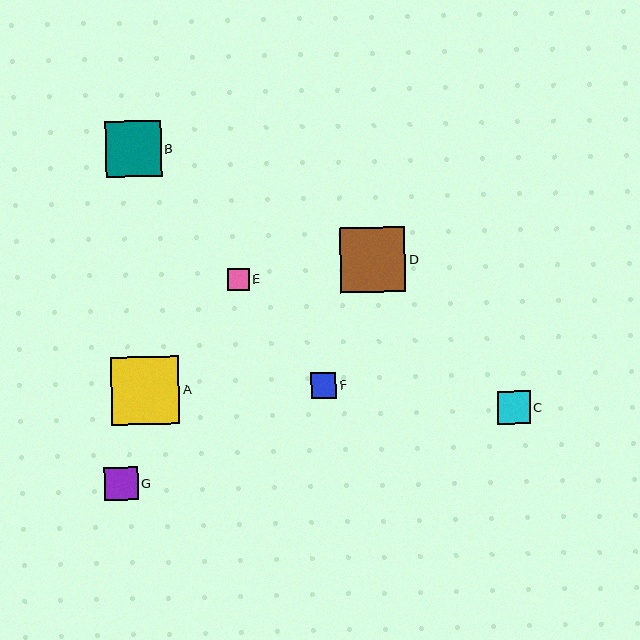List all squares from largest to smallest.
From largest to smallest: A, D, B, G, C, F, E.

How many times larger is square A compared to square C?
Square A is approximately 2.1 times the size of square C.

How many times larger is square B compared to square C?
Square B is approximately 1.7 times the size of square C.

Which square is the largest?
Square A is the largest with a size of approximately 69 pixels.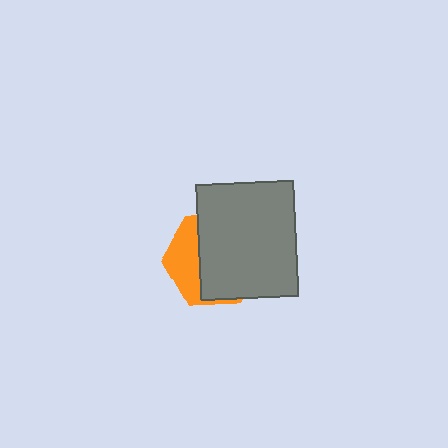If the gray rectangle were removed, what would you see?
You would see the complete orange hexagon.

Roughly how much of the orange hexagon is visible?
A small part of it is visible (roughly 35%).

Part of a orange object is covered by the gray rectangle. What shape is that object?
It is a hexagon.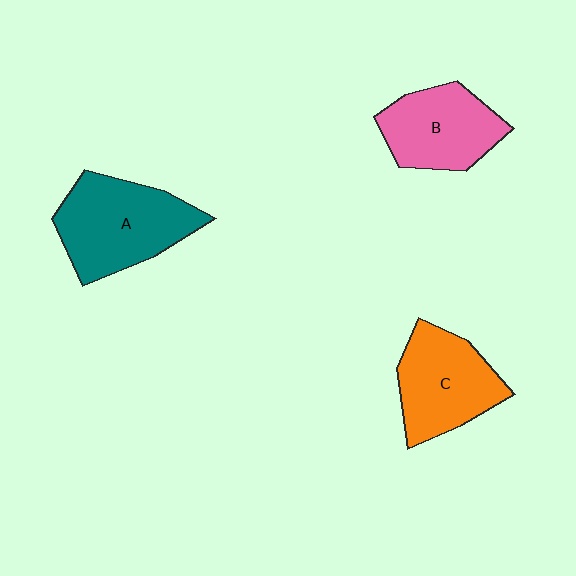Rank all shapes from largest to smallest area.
From largest to smallest: A (teal), C (orange), B (pink).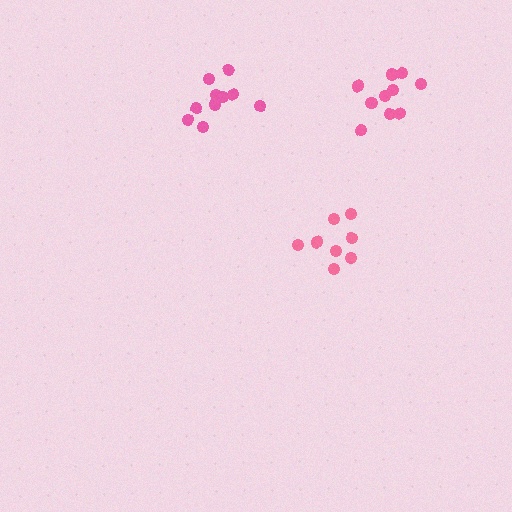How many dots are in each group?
Group 1: 8 dots, Group 2: 10 dots, Group 3: 10 dots (28 total).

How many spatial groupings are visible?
There are 3 spatial groupings.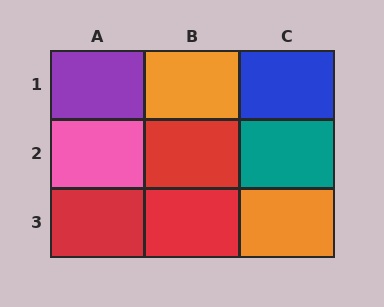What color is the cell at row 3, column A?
Red.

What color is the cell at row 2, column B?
Red.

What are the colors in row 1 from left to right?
Purple, orange, blue.